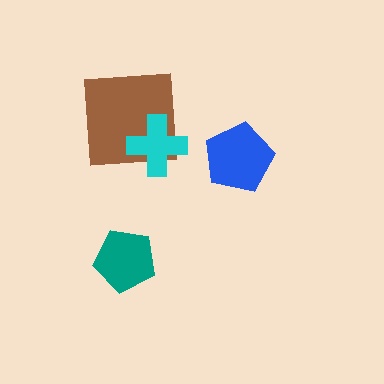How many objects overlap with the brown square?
1 object overlaps with the brown square.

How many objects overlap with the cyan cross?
1 object overlaps with the cyan cross.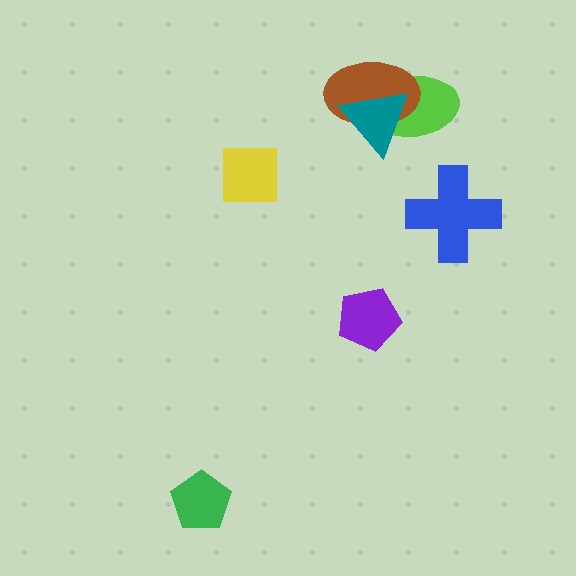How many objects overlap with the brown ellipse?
2 objects overlap with the brown ellipse.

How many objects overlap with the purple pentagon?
0 objects overlap with the purple pentagon.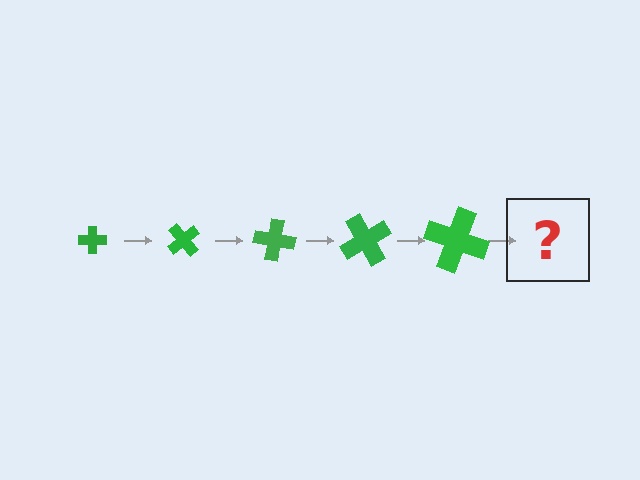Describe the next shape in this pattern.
It should be a cross, larger than the previous one and rotated 250 degrees from the start.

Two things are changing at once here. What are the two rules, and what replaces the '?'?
The two rules are that the cross grows larger each step and it rotates 50 degrees each step. The '?' should be a cross, larger than the previous one and rotated 250 degrees from the start.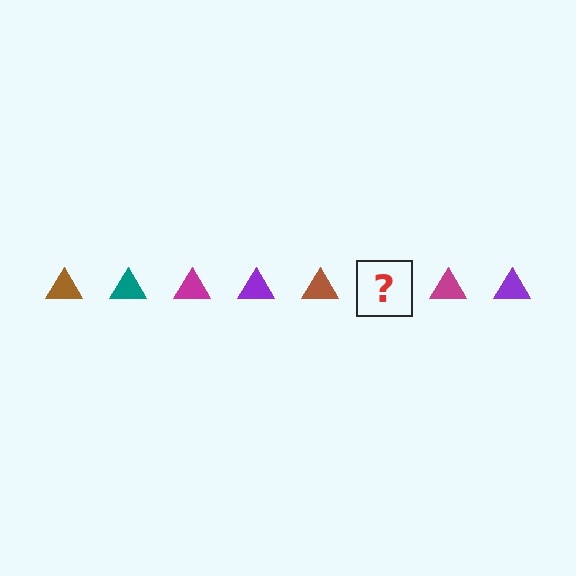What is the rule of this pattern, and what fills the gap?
The rule is that the pattern cycles through brown, teal, magenta, purple triangles. The gap should be filled with a teal triangle.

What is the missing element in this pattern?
The missing element is a teal triangle.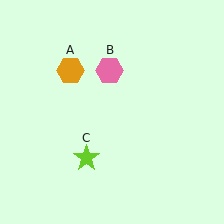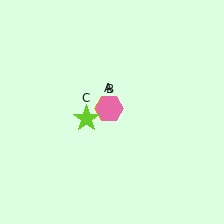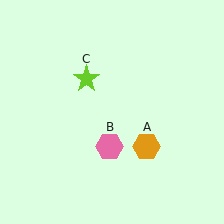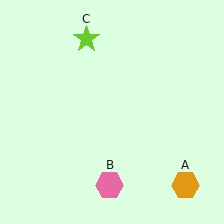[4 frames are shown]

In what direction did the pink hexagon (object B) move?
The pink hexagon (object B) moved down.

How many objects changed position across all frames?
3 objects changed position: orange hexagon (object A), pink hexagon (object B), lime star (object C).